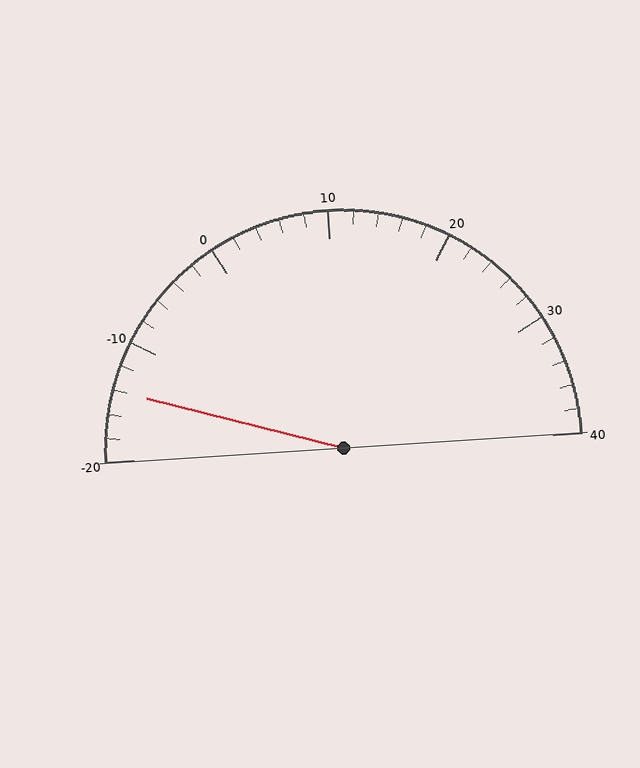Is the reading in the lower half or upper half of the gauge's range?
The reading is in the lower half of the range (-20 to 40).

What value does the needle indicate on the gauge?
The needle indicates approximately -14.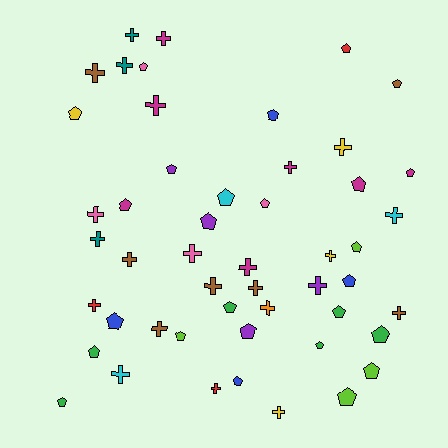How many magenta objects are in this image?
There are 7 magenta objects.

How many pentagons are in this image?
There are 26 pentagons.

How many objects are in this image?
There are 50 objects.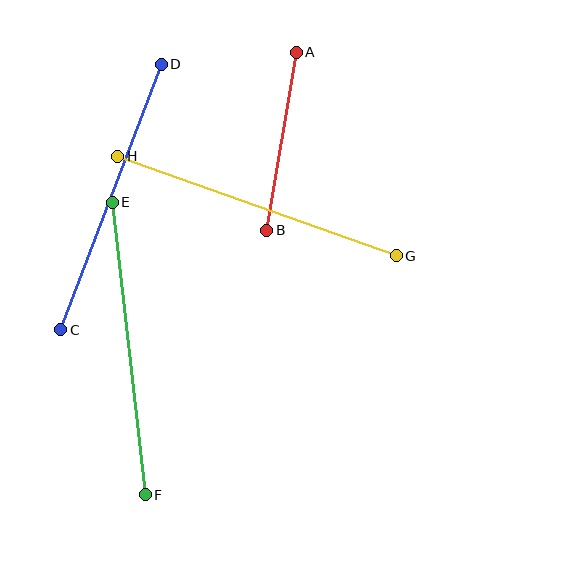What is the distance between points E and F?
The distance is approximately 295 pixels.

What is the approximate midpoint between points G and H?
The midpoint is at approximately (257, 206) pixels.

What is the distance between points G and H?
The distance is approximately 296 pixels.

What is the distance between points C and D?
The distance is approximately 284 pixels.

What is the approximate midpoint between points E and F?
The midpoint is at approximately (129, 348) pixels.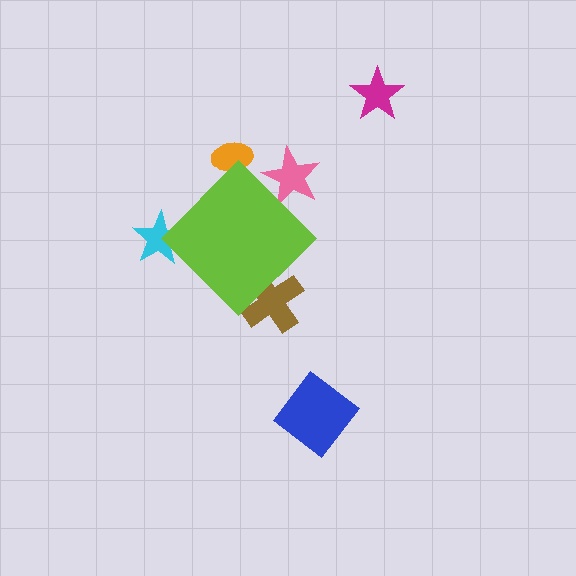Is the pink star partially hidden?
Yes, the pink star is partially hidden behind the lime diamond.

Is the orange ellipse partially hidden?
Yes, the orange ellipse is partially hidden behind the lime diamond.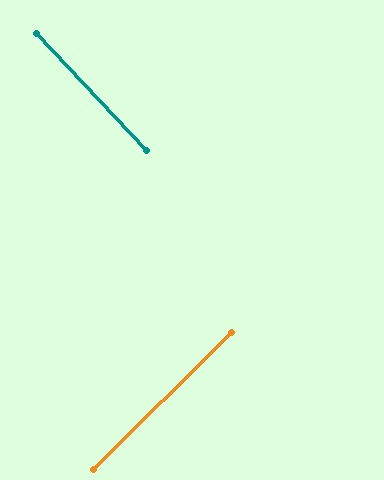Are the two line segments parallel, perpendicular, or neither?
Perpendicular — they meet at approximately 89°.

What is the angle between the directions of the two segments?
Approximately 89 degrees.